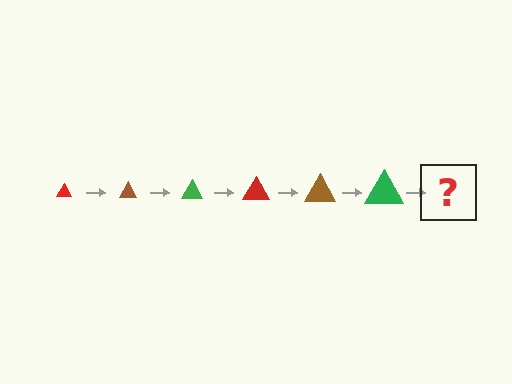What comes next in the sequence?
The next element should be a red triangle, larger than the previous one.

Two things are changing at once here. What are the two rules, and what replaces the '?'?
The two rules are that the triangle grows larger each step and the color cycles through red, brown, and green. The '?' should be a red triangle, larger than the previous one.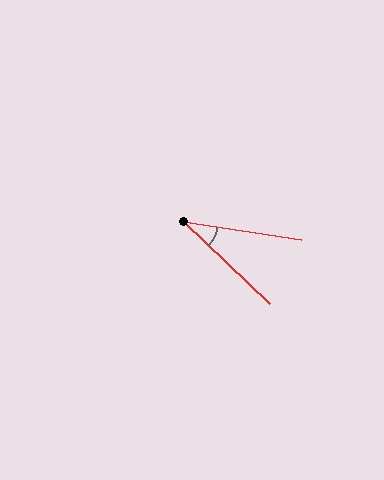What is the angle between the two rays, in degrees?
Approximately 35 degrees.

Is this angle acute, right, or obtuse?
It is acute.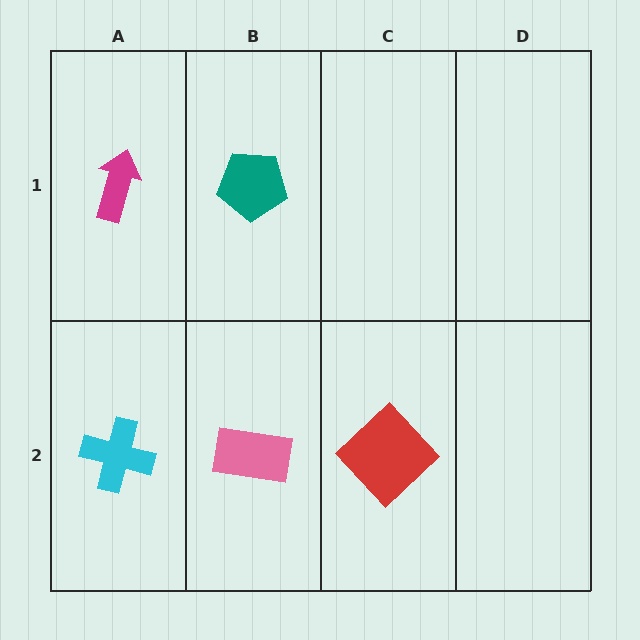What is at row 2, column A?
A cyan cross.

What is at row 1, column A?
A magenta arrow.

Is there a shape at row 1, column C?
No, that cell is empty.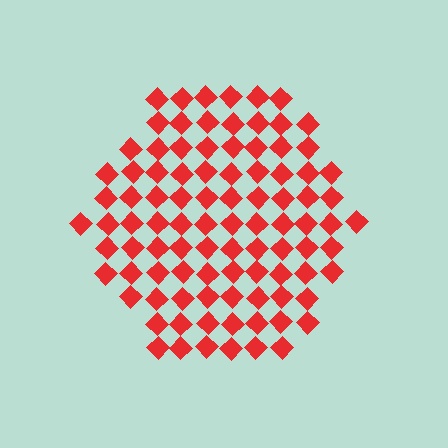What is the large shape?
The large shape is a hexagon.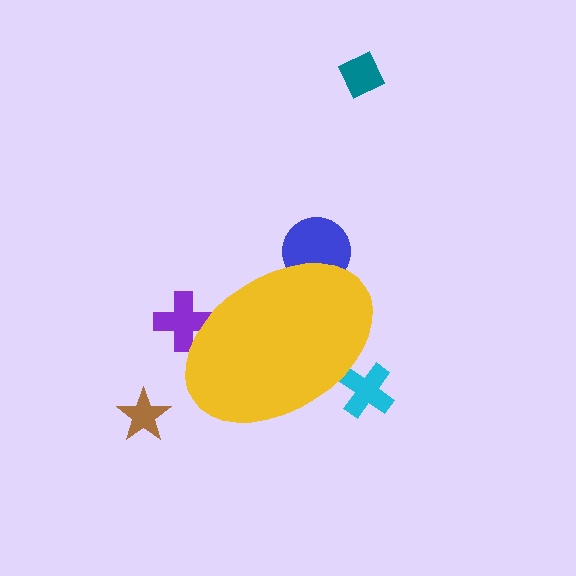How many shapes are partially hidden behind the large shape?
3 shapes are partially hidden.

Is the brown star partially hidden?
No, the brown star is fully visible.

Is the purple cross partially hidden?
Yes, the purple cross is partially hidden behind the yellow ellipse.